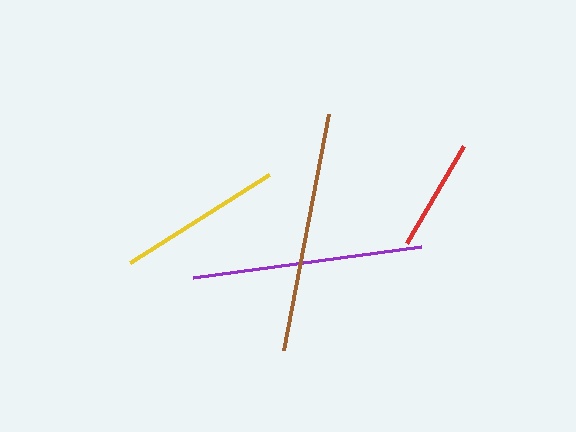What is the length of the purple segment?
The purple segment is approximately 230 pixels long.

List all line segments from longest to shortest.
From longest to shortest: brown, purple, yellow, red.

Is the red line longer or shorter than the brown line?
The brown line is longer than the red line.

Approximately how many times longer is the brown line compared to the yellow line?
The brown line is approximately 1.5 times the length of the yellow line.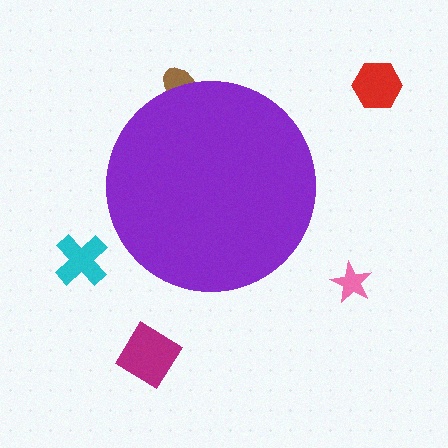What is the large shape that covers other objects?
A purple circle.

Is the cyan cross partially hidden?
No, the cyan cross is fully visible.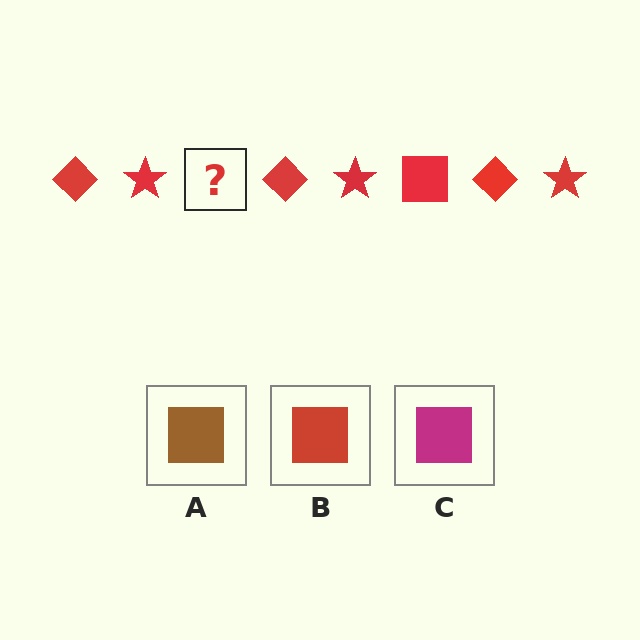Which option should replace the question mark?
Option B.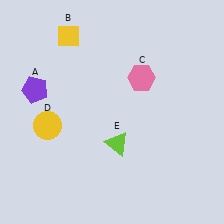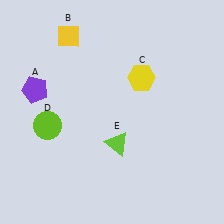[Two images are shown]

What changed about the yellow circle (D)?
In Image 1, D is yellow. In Image 2, it changed to lime.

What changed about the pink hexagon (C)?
In Image 1, C is pink. In Image 2, it changed to yellow.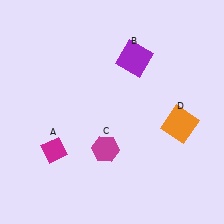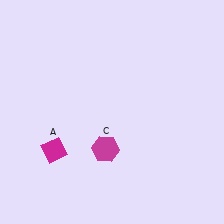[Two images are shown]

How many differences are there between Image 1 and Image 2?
There are 2 differences between the two images.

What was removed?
The purple square (B), the orange square (D) were removed in Image 2.